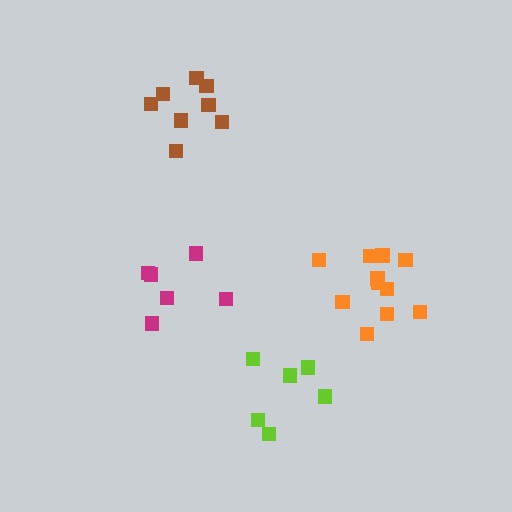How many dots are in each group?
Group 1: 6 dots, Group 2: 11 dots, Group 3: 8 dots, Group 4: 6 dots (31 total).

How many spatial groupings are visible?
There are 4 spatial groupings.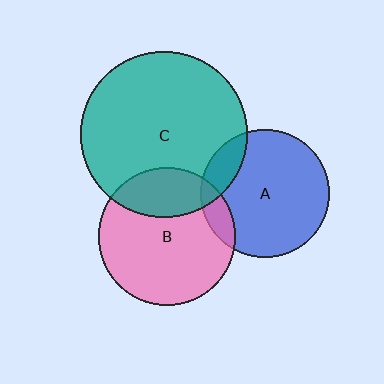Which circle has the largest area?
Circle C (teal).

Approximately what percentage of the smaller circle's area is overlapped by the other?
Approximately 15%.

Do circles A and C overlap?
Yes.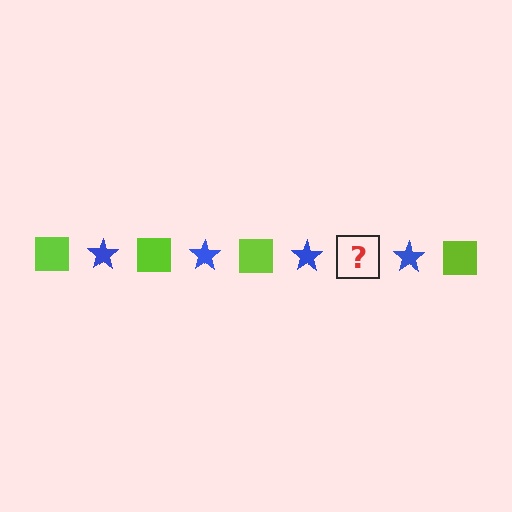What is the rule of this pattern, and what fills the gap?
The rule is that the pattern alternates between lime square and blue star. The gap should be filled with a lime square.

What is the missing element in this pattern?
The missing element is a lime square.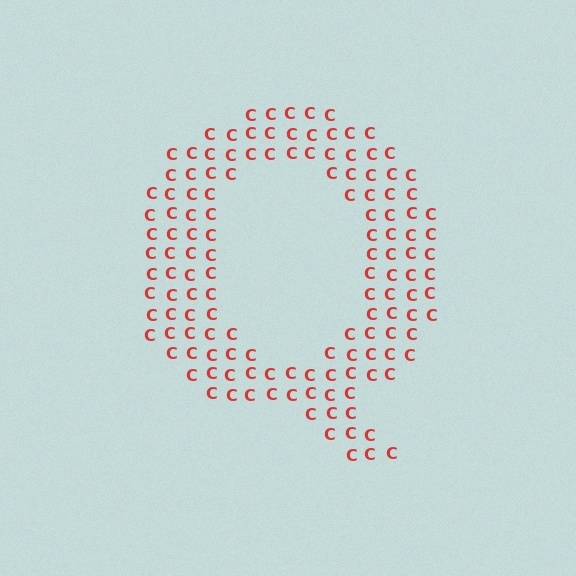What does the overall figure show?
The overall figure shows the letter Q.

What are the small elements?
The small elements are letter C's.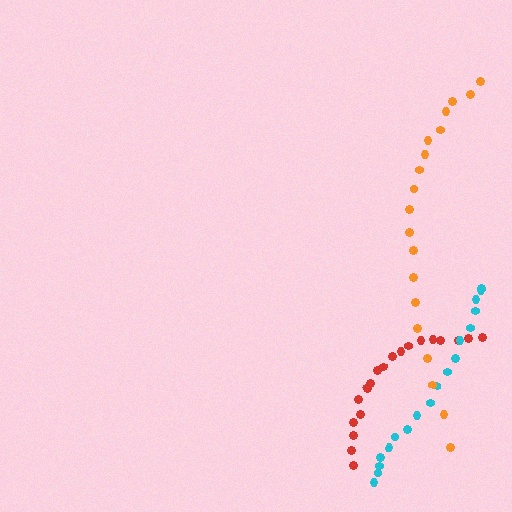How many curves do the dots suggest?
There are 3 distinct paths.